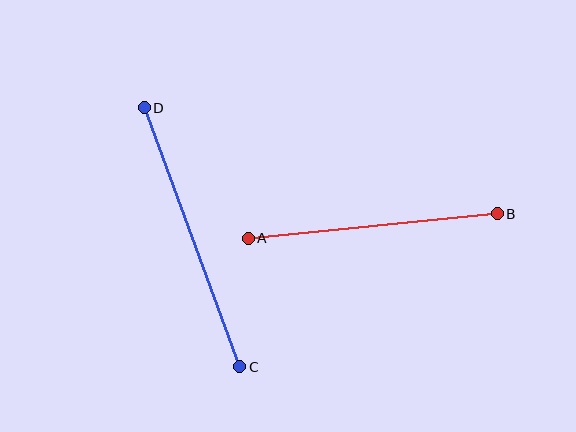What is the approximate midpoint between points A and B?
The midpoint is at approximately (373, 226) pixels.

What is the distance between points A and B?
The distance is approximately 250 pixels.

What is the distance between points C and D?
The distance is approximately 276 pixels.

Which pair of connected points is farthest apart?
Points C and D are farthest apart.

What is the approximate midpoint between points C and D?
The midpoint is at approximately (192, 237) pixels.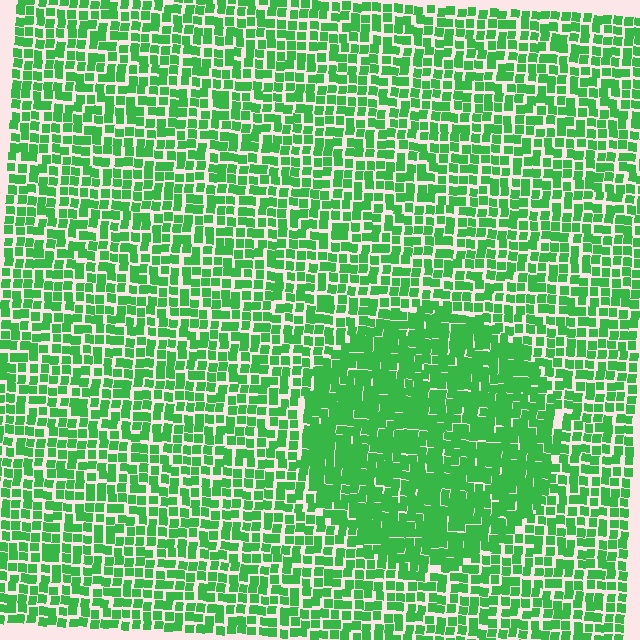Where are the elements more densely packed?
The elements are more densely packed inside the circle boundary.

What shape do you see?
I see a circle.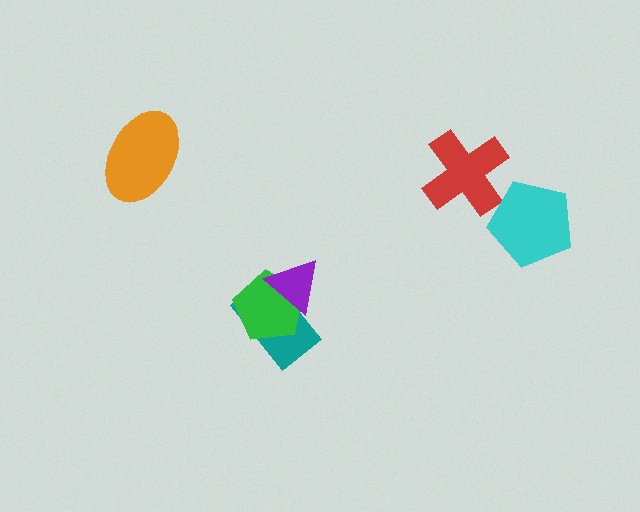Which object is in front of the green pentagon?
The purple triangle is in front of the green pentagon.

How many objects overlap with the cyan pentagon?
0 objects overlap with the cyan pentagon.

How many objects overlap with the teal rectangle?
2 objects overlap with the teal rectangle.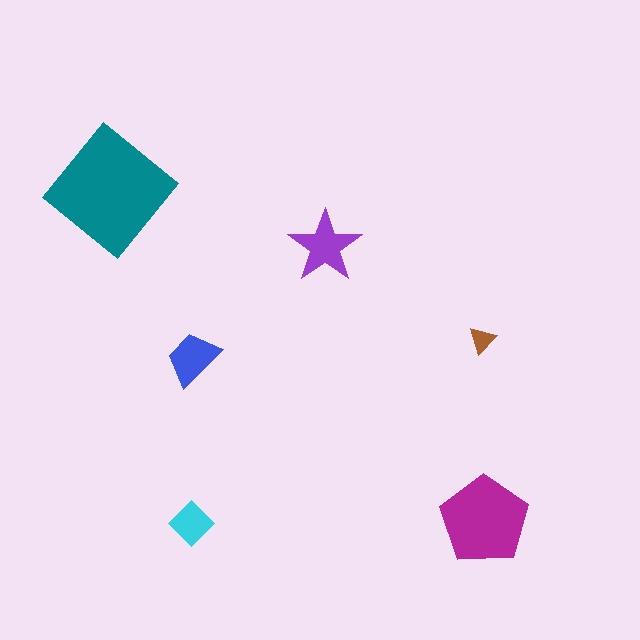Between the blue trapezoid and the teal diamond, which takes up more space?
The teal diamond.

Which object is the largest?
The teal diamond.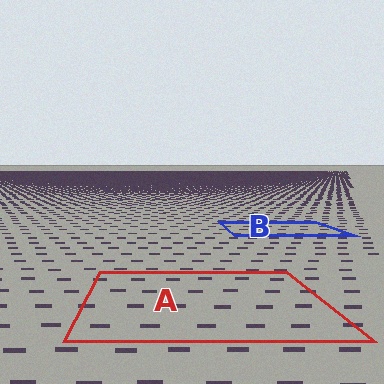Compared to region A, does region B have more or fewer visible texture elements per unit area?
Region B has more texture elements per unit area — they are packed more densely because it is farther away.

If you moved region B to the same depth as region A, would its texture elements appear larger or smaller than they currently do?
They would appear larger. At a closer depth, the same texture elements are projected at a bigger on-screen size.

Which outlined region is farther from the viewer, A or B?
Region B is farther from the viewer — the texture elements inside it appear smaller and more densely packed.